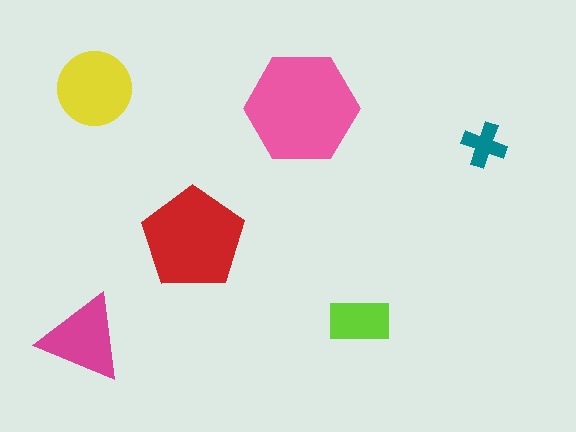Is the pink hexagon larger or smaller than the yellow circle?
Larger.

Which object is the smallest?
The teal cross.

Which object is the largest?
The pink hexagon.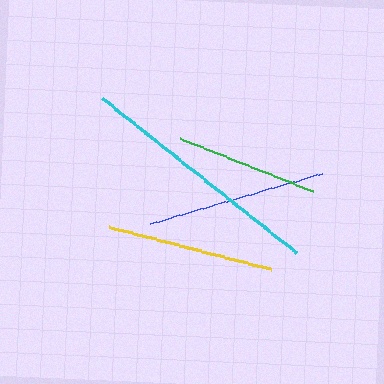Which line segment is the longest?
The cyan line is the longest at approximately 249 pixels.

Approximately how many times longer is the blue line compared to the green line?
The blue line is approximately 1.3 times the length of the green line.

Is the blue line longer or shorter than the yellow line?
The blue line is longer than the yellow line.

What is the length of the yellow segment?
The yellow segment is approximately 167 pixels long.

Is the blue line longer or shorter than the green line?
The blue line is longer than the green line.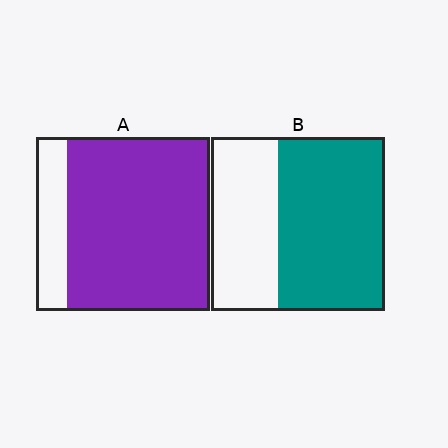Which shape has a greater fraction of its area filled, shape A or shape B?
Shape A.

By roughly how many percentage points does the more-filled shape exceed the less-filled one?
By roughly 20 percentage points (A over B).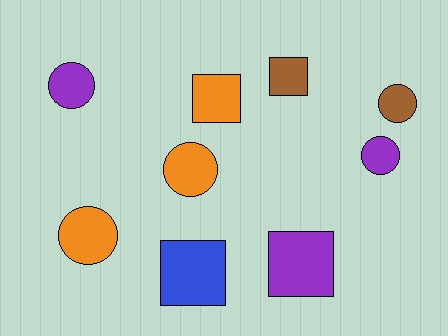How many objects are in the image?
There are 9 objects.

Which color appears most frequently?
Purple, with 3 objects.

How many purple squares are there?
There is 1 purple square.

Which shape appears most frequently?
Circle, with 5 objects.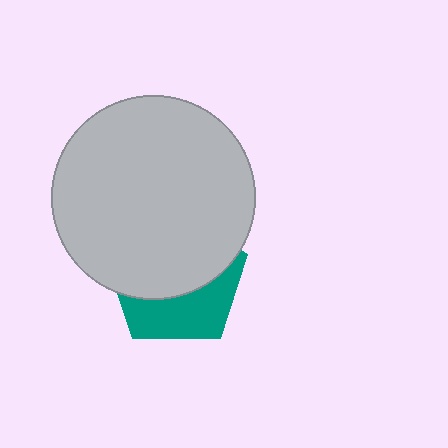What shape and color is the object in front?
The object in front is a light gray circle.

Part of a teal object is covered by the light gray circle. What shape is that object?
It is a pentagon.